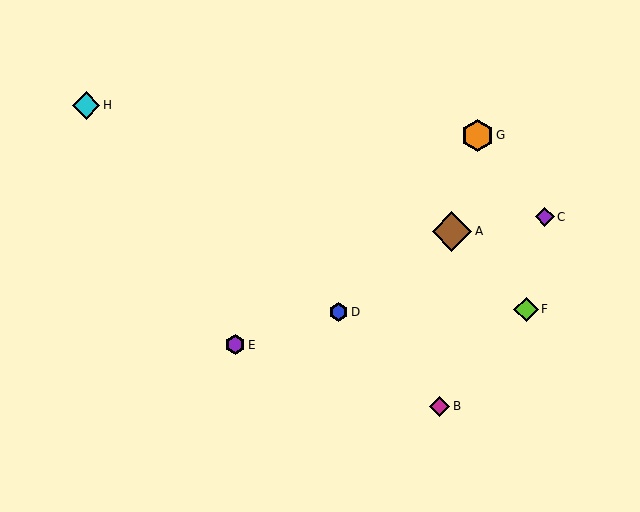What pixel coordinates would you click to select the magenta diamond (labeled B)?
Click at (440, 406) to select the magenta diamond B.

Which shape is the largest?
The brown diamond (labeled A) is the largest.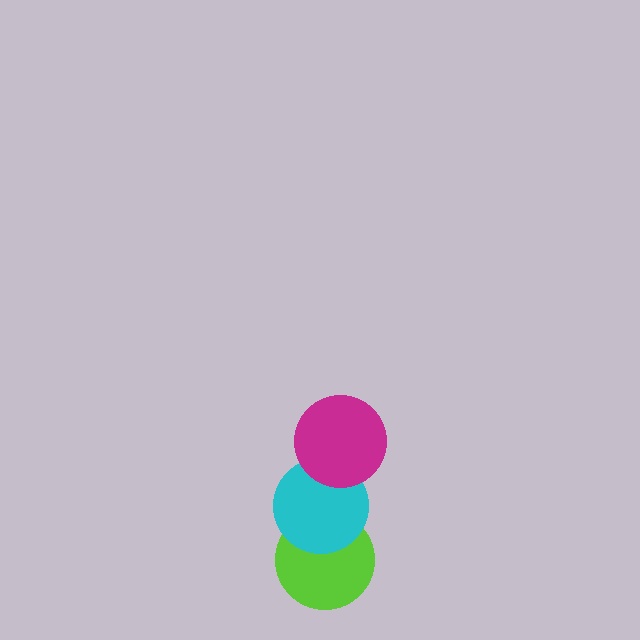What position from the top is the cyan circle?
The cyan circle is 2nd from the top.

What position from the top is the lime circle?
The lime circle is 3rd from the top.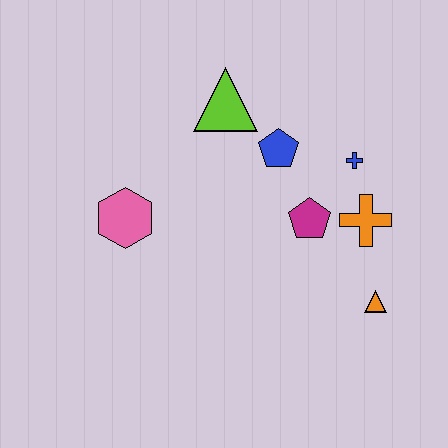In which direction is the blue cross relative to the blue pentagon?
The blue cross is to the right of the blue pentagon.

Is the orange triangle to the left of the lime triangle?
No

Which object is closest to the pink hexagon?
The lime triangle is closest to the pink hexagon.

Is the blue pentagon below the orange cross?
No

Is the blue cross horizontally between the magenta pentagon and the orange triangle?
Yes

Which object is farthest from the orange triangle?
The pink hexagon is farthest from the orange triangle.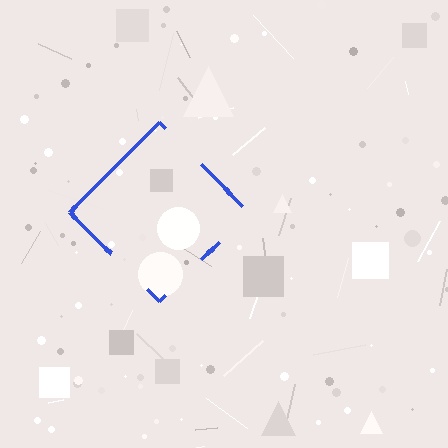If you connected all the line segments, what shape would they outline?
They would outline a diamond.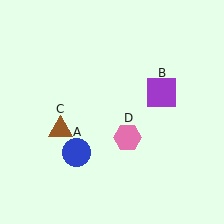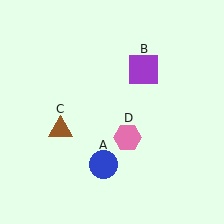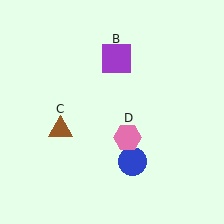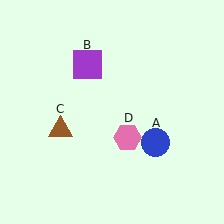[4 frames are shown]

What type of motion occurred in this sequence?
The blue circle (object A), purple square (object B) rotated counterclockwise around the center of the scene.